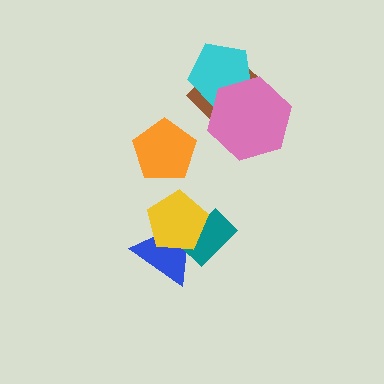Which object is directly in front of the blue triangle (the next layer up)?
The teal rectangle is directly in front of the blue triangle.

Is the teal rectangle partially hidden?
Yes, it is partially covered by another shape.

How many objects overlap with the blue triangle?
2 objects overlap with the blue triangle.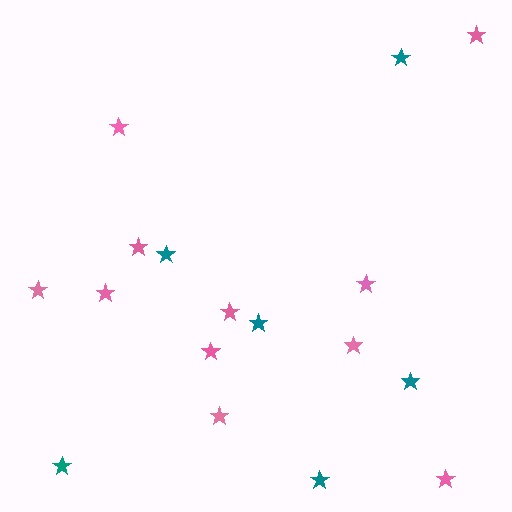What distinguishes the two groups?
There are 2 groups: one group of pink stars (11) and one group of teal stars (6).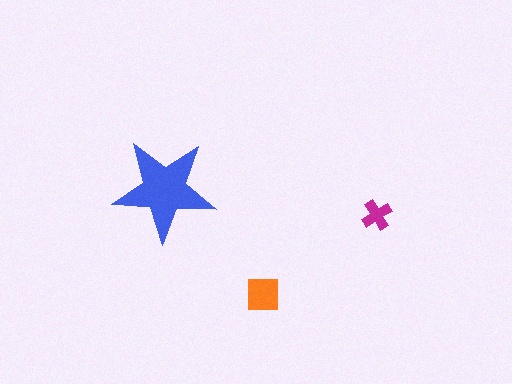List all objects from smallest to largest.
The magenta cross, the orange square, the blue star.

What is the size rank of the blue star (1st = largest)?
1st.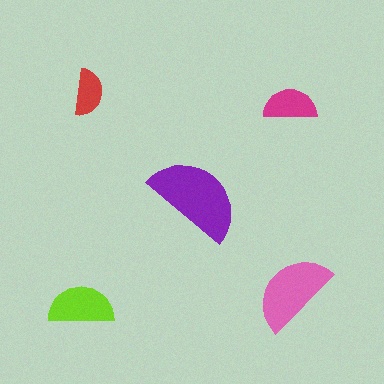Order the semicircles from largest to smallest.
the purple one, the pink one, the lime one, the magenta one, the red one.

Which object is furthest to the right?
The pink semicircle is rightmost.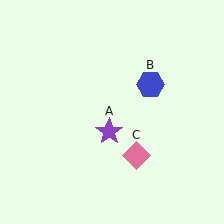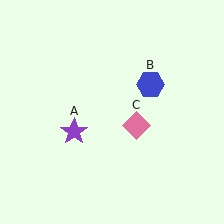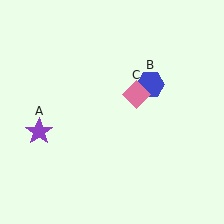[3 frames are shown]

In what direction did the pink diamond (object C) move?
The pink diamond (object C) moved up.